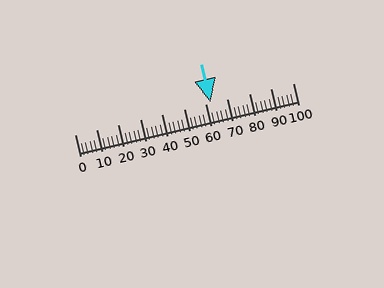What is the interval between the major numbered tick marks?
The major tick marks are spaced 10 units apart.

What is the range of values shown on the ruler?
The ruler shows values from 0 to 100.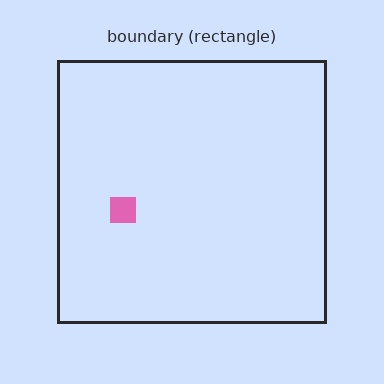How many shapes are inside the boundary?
1 inside, 0 outside.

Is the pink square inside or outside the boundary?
Inside.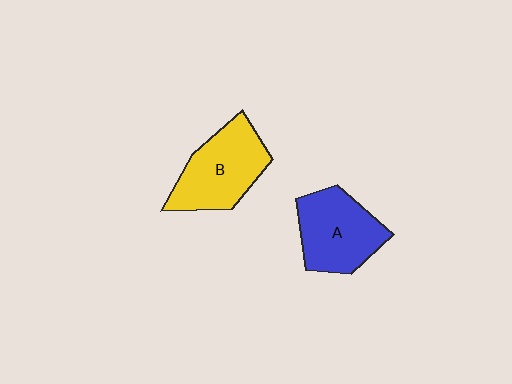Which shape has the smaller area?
Shape A (blue).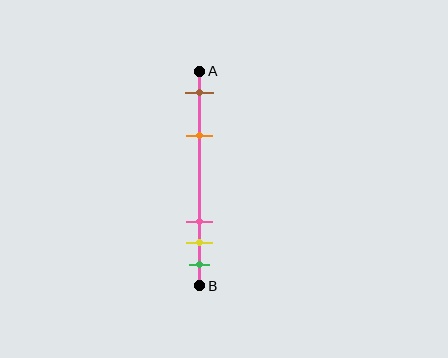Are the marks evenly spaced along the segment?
No, the marks are not evenly spaced.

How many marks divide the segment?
There are 5 marks dividing the segment.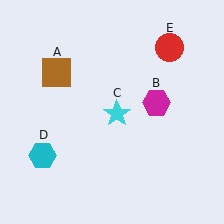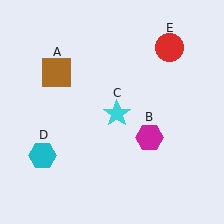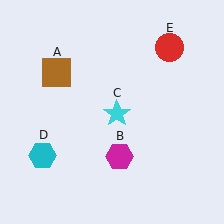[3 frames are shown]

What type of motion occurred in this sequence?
The magenta hexagon (object B) rotated clockwise around the center of the scene.